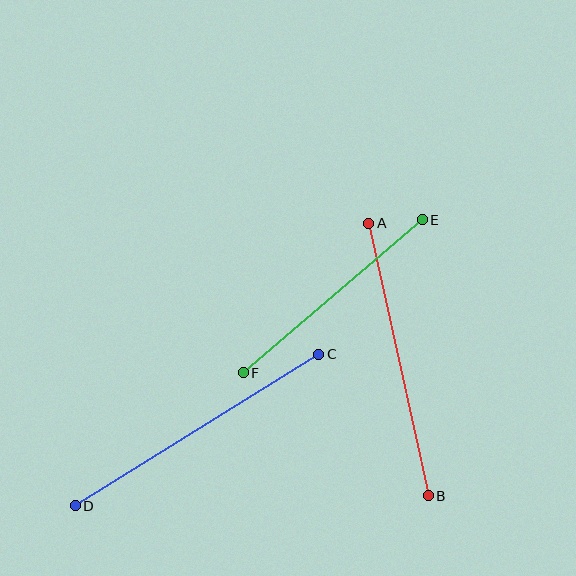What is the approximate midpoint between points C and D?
The midpoint is at approximately (197, 430) pixels.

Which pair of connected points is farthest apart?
Points C and D are farthest apart.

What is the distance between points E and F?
The distance is approximately 236 pixels.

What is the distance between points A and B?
The distance is approximately 279 pixels.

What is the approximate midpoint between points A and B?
The midpoint is at approximately (398, 359) pixels.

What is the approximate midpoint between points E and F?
The midpoint is at approximately (333, 296) pixels.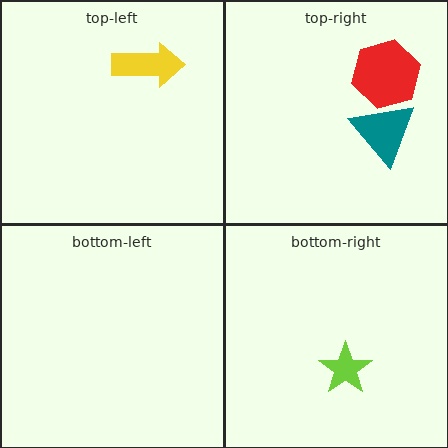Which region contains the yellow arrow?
The top-left region.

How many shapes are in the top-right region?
2.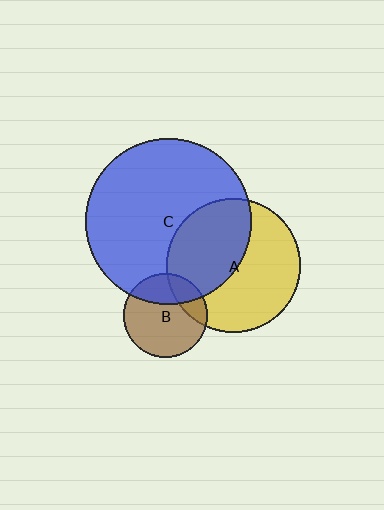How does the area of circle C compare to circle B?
Approximately 3.9 times.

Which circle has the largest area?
Circle C (blue).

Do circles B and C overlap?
Yes.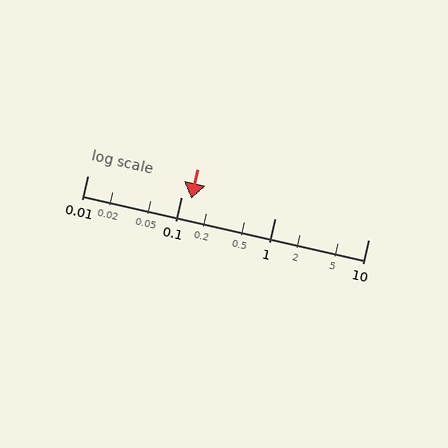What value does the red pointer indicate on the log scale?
The pointer indicates approximately 0.13.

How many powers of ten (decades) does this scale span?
The scale spans 3 decades, from 0.01 to 10.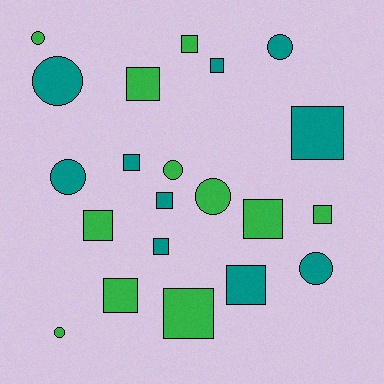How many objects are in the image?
There are 21 objects.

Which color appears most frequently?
Green, with 11 objects.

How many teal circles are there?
There are 4 teal circles.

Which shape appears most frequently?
Square, with 13 objects.